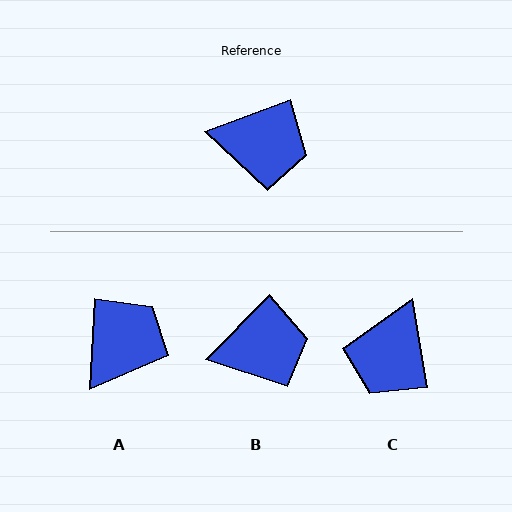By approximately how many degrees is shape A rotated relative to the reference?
Approximately 66 degrees counter-clockwise.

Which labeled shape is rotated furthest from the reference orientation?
C, about 101 degrees away.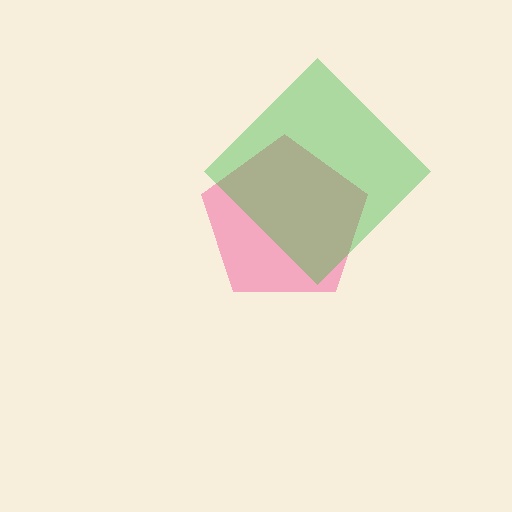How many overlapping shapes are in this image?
There are 2 overlapping shapes in the image.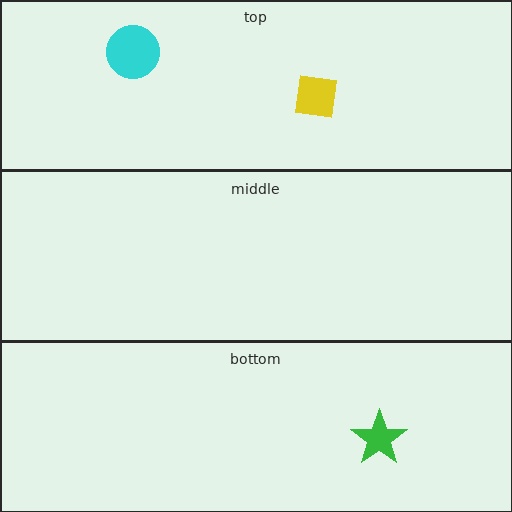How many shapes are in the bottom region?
1.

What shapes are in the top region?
The yellow square, the cyan circle.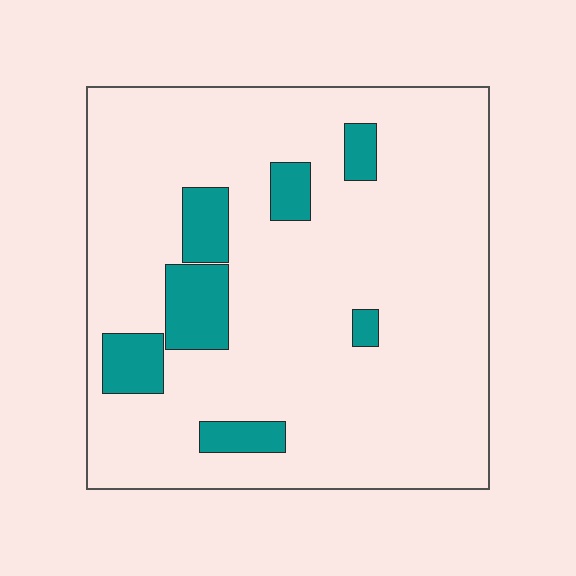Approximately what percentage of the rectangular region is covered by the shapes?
Approximately 15%.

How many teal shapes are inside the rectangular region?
7.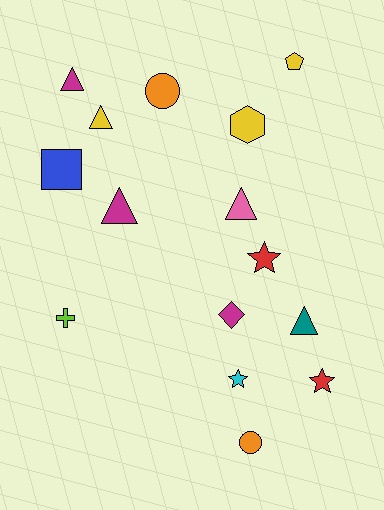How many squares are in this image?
There is 1 square.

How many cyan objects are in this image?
There is 1 cyan object.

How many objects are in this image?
There are 15 objects.